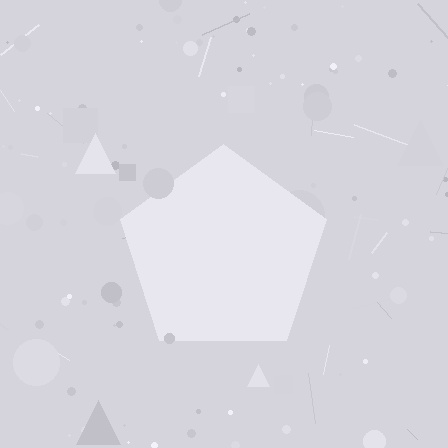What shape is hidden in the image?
A pentagon is hidden in the image.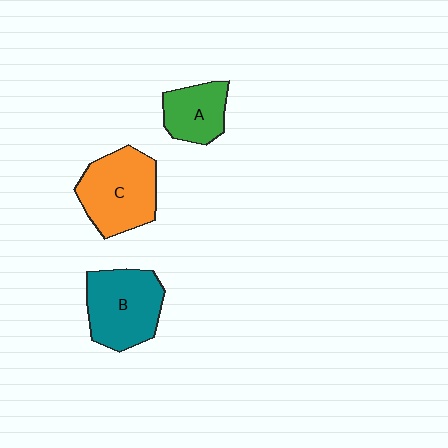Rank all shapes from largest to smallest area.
From largest to smallest: C (orange), B (teal), A (green).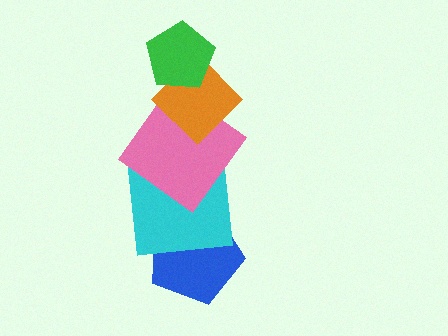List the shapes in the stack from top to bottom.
From top to bottom: the green pentagon, the orange diamond, the pink diamond, the cyan square, the blue pentagon.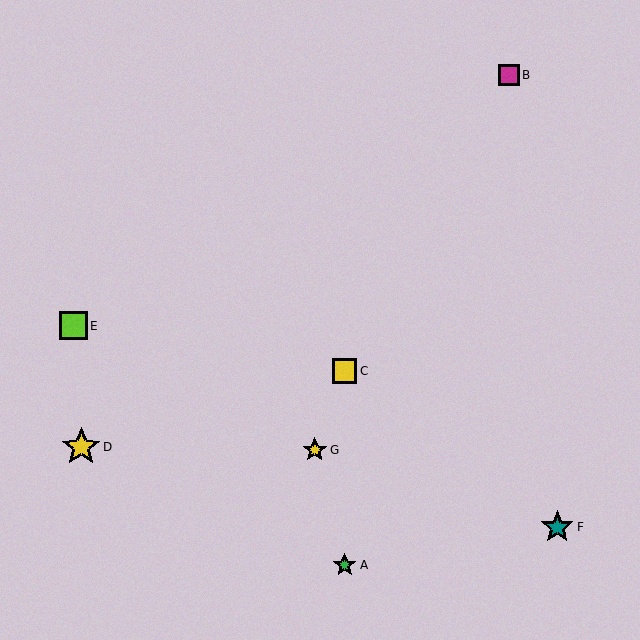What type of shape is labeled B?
Shape B is a magenta square.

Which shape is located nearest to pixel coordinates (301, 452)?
The yellow star (labeled G) at (315, 450) is nearest to that location.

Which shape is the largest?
The yellow star (labeled D) is the largest.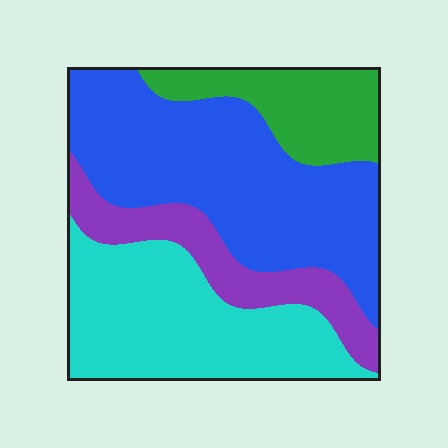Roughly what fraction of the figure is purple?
Purple takes up less than a sixth of the figure.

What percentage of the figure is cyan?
Cyan takes up about one third (1/3) of the figure.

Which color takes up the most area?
Blue, at roughly 40%.